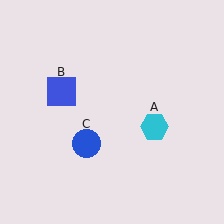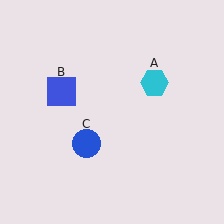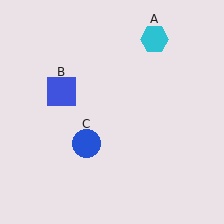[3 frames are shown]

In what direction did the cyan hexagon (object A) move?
The cyan hexagon (object A) moved up.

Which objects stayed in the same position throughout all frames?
Blue square (object B) and blue circle (object C) remained stationary.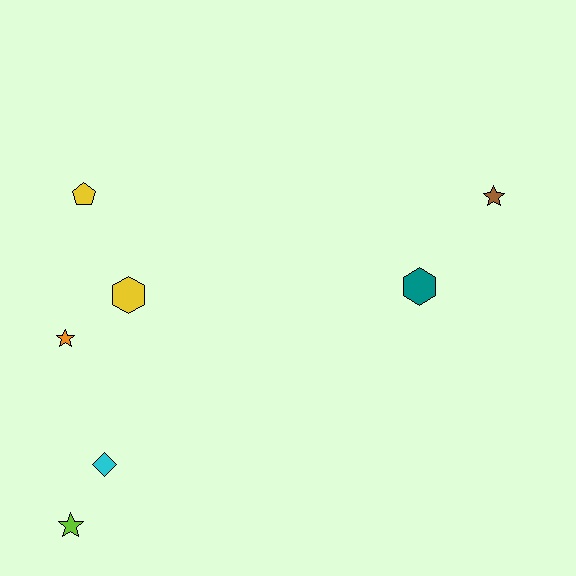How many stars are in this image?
There are 3 stars.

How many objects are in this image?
There are 7 objects.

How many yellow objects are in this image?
There are 2 yellow objects.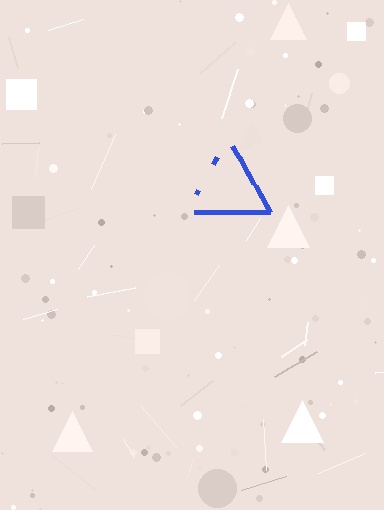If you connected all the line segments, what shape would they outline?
They would outline a triangle.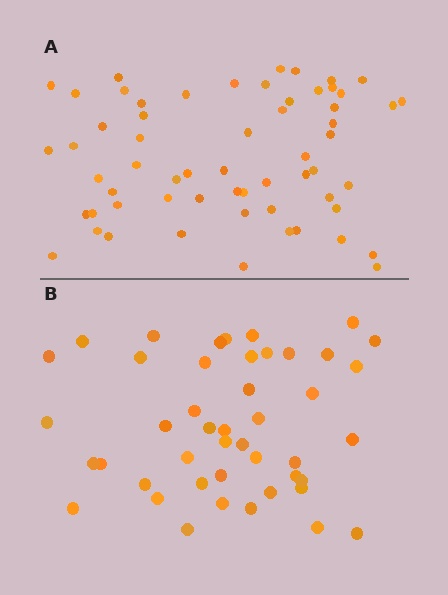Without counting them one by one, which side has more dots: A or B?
Region A (the top region) has more dots.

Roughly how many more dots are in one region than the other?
Region A has approximately 15 more dots than region B.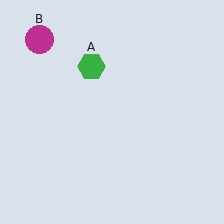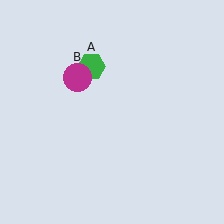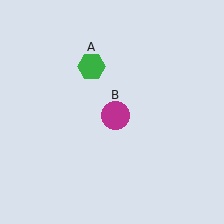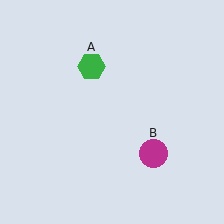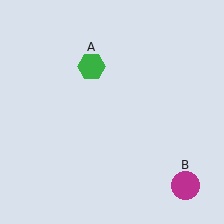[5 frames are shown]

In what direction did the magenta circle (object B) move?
The magenta circle (object B) moved down and to the right.